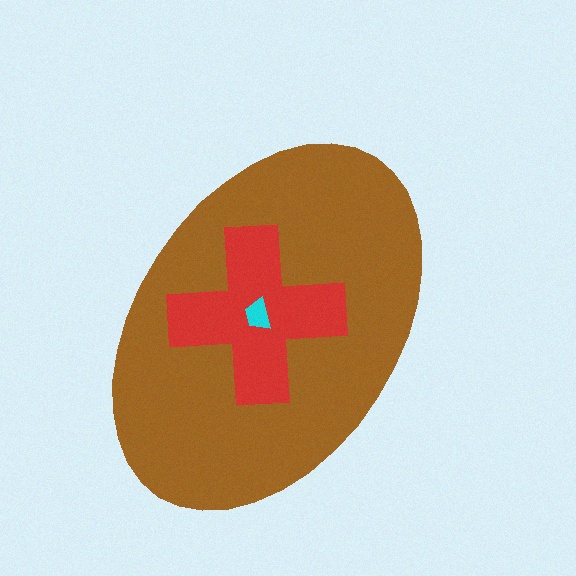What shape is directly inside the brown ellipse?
The red cross.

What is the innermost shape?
The cyan trapezoid.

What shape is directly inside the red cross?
The cyan trapezoid.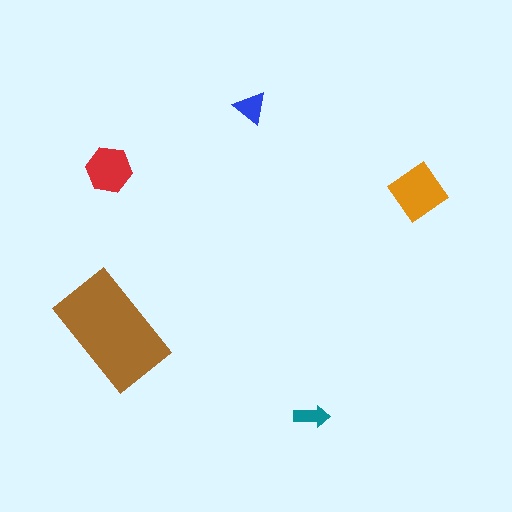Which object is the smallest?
The teal arrow.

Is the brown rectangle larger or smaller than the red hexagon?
Larger.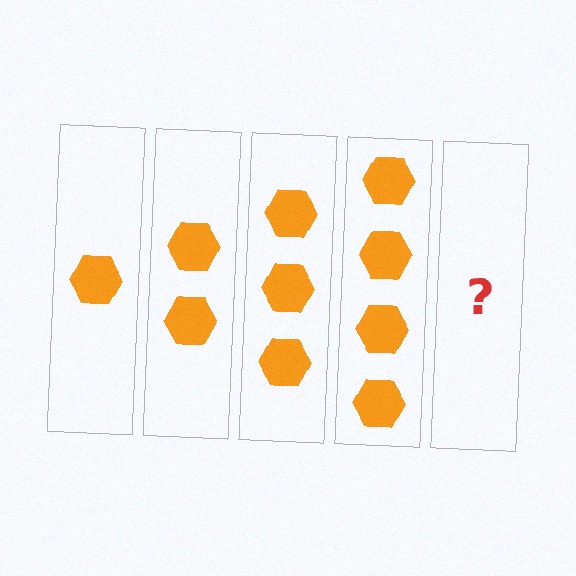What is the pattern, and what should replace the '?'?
The pattern is that each step adds one more hexagon. The '?' should be 5 hexagons.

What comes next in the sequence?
The next element should be 5 hexagons.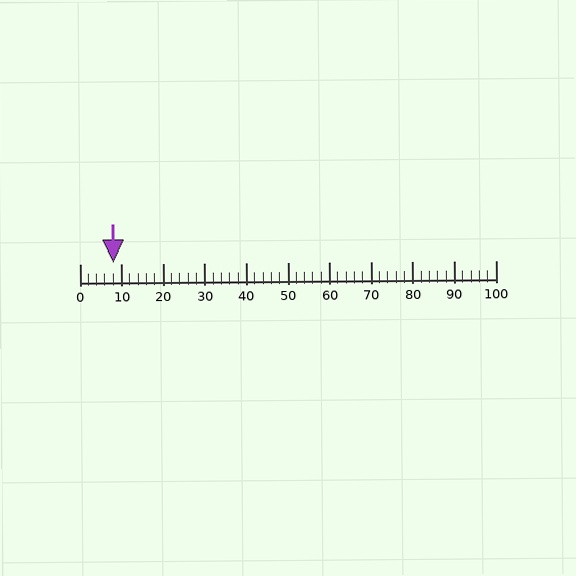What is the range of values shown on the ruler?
The ruler shows values from 0 to 100.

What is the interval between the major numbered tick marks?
The major tick marks are spaced 10 units apart.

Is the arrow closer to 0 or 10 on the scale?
The arrow is closer to 10.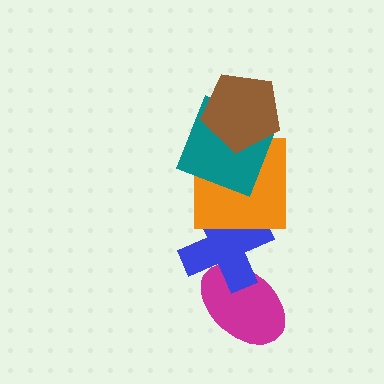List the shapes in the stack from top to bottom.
From top to bottom: the brown pentagon, the teal square, the orange square, the blue cross, the magenta ellipse.